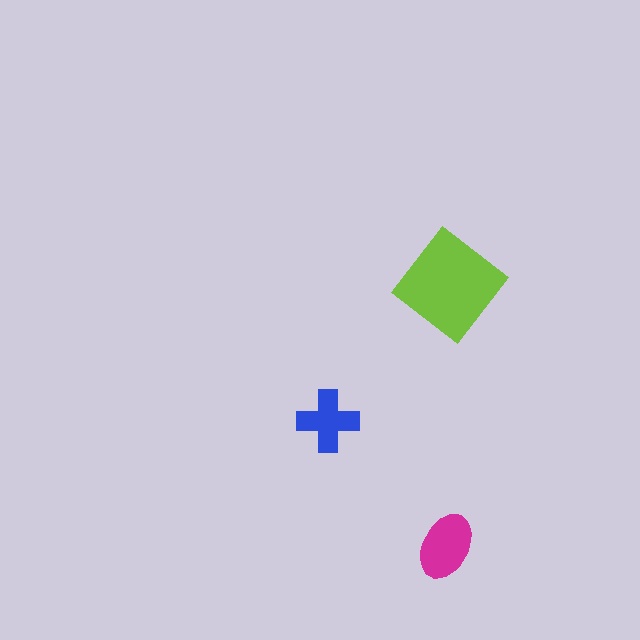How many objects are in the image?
There are 3 objects in the image.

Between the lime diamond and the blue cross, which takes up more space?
The lime diamond.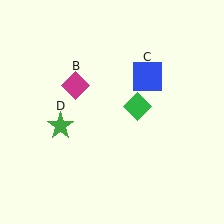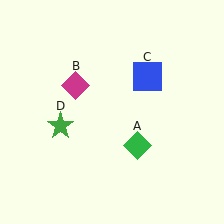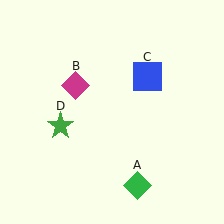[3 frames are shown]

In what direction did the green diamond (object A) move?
The green diamond (object A) moved down.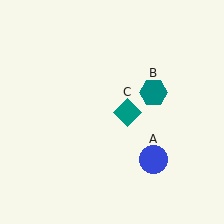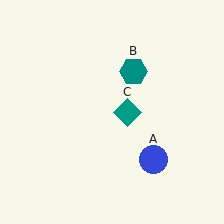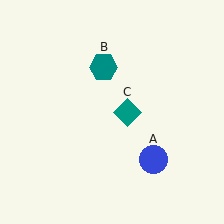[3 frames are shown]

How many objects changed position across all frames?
1 object changed position: teal hexagon (object B).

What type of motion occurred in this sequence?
The teal hexagon (object B) rotated counterclockwise around the center of the scene.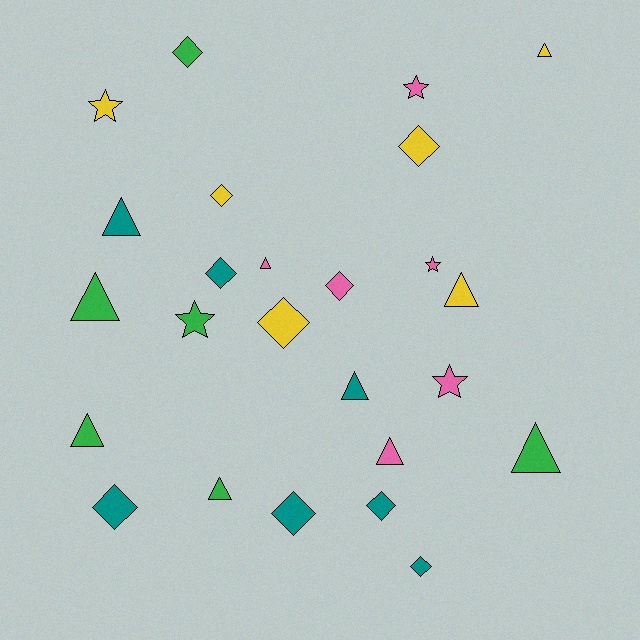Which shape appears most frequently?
Diamond, with 10 objects.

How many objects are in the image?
There are 25 objects.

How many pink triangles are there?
There are 2 pink triangles.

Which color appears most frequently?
Teal, with 7 objects.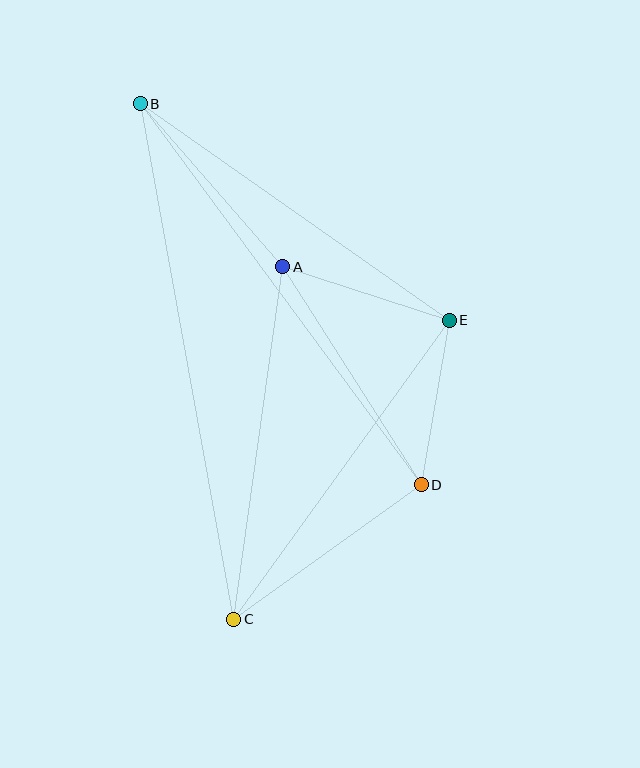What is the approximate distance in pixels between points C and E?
The distance between C and E is approximately 368 pixels.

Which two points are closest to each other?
Points D and E are closest to each other.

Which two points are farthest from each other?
Points B and C are farthest from each other.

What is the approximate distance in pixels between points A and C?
The distance between A and C is approximately 356 pixels.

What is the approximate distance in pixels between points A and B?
The distance between A and B is approximately 216 pixels.